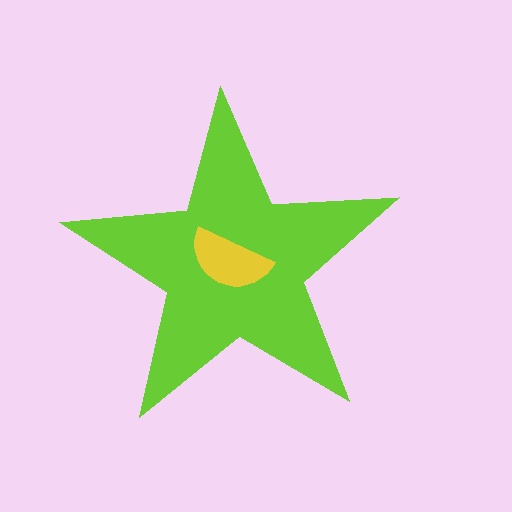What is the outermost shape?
The lime star.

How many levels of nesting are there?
2.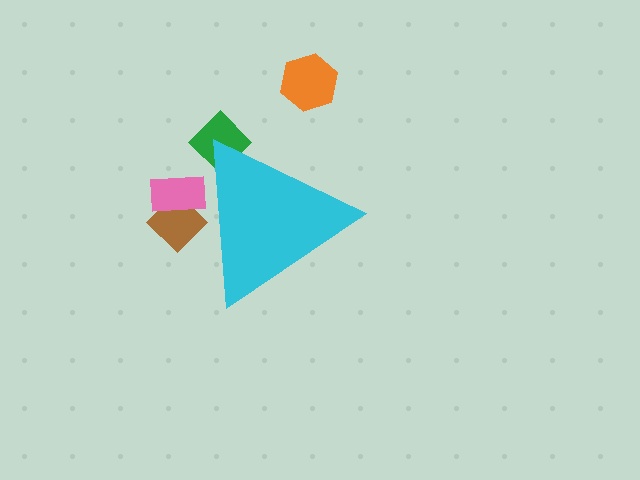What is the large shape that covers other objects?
A cyan triangle.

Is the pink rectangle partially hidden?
Yes, the pink rectangle is partially hidden behind the cyan triangle.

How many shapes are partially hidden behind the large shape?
3 shapes are partially hidden.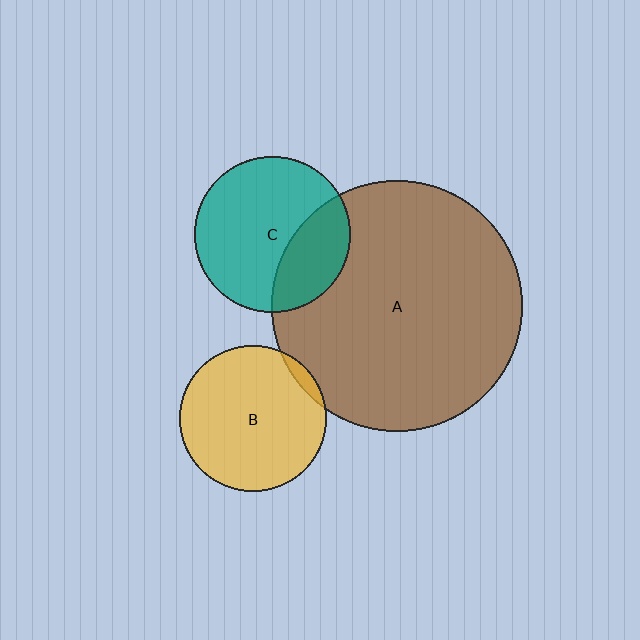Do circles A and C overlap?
Yes.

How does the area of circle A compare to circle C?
Approximately 2.6 times.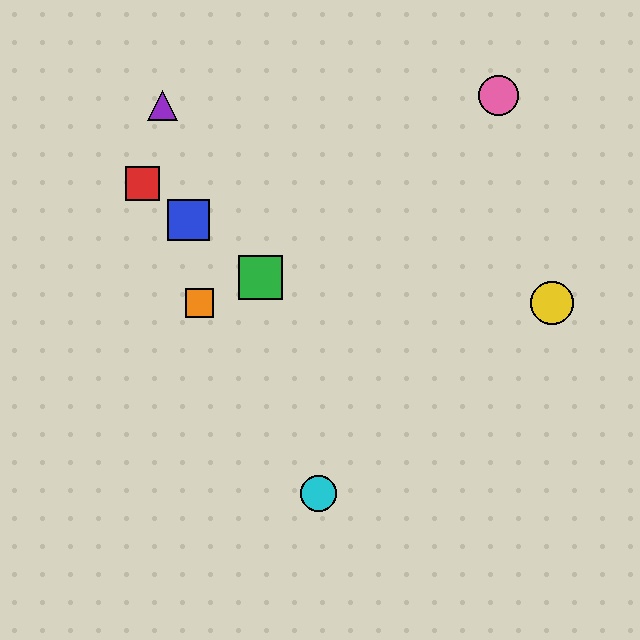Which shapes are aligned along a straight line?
The red square, the blue square, the green square are aligned along a straight line.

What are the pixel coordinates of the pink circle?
The pink circle is at (498, 96).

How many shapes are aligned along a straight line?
3 shapes (the red square, the blue square, the green square) are aligned along a straight line.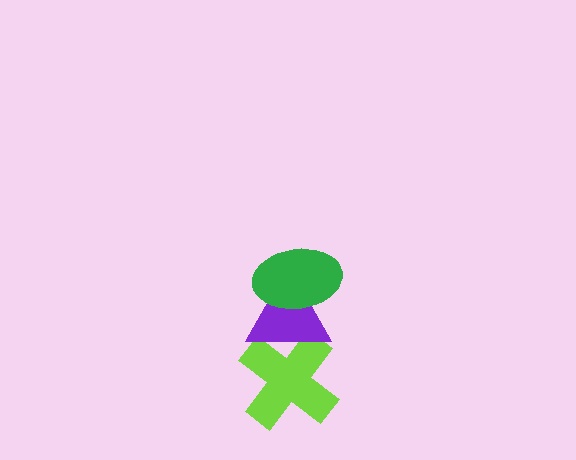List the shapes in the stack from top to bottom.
From top to bottom: the green ellipse, the purple triangle, the lime cross.